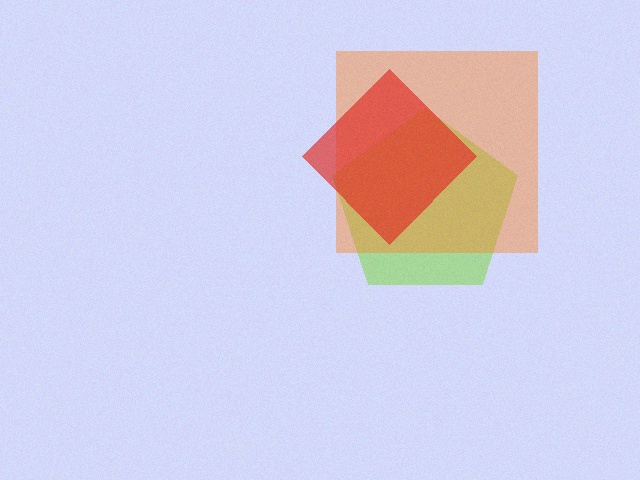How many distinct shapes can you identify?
There are 3 distinct shapes: a lime pentagon, an orange square, a red diamond.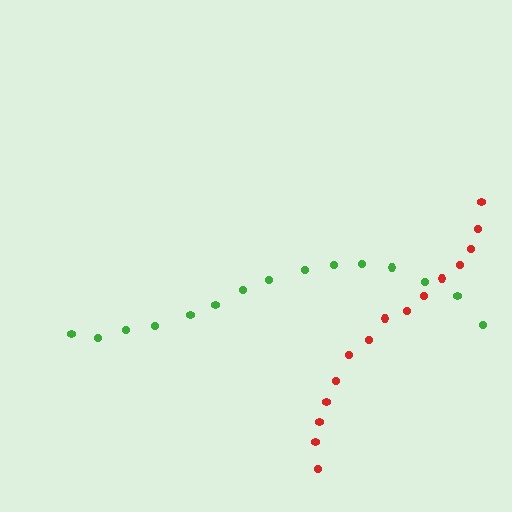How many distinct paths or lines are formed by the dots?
There are 2 distinct paths.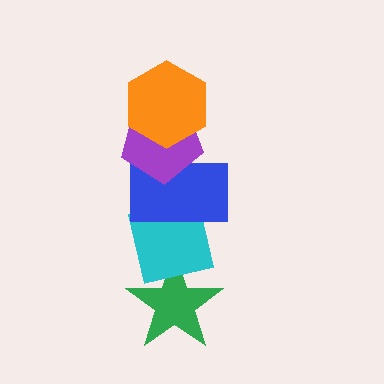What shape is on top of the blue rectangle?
The purple pentagon is on top of the blue rectangle.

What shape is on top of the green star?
The cyan square is on top of the green star.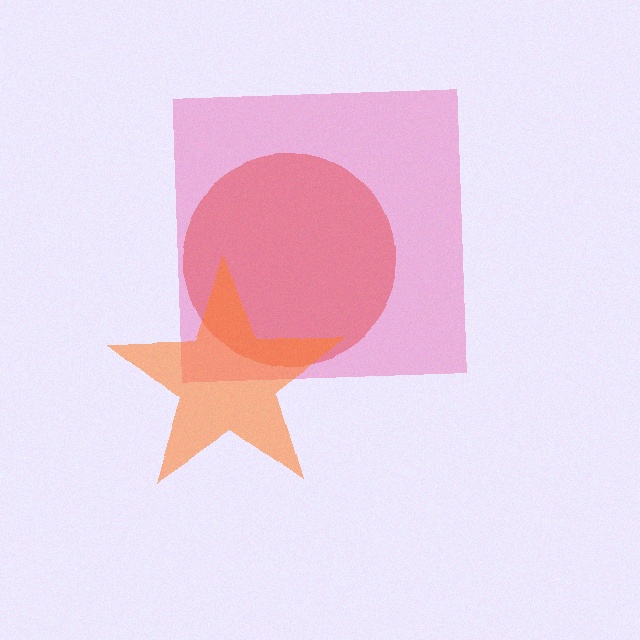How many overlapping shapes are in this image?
There are 3 overlapping shapes in the image.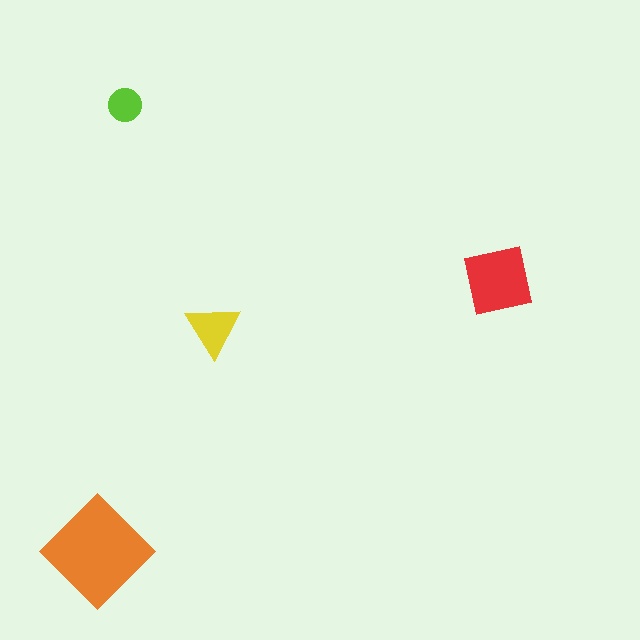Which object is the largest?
The orange diamond.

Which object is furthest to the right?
The red square is rightmost.